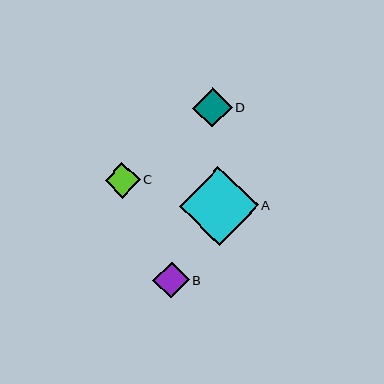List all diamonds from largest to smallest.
From largest to smallest: A, D, B, C.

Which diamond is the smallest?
Diamond C is the smallest with a size of approximately 35 pixels.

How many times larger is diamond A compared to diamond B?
Diamond A is approximately 2.2 times the size of diamond B.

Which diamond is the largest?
Diamond A is the largest with a size of approximately 79 pixels.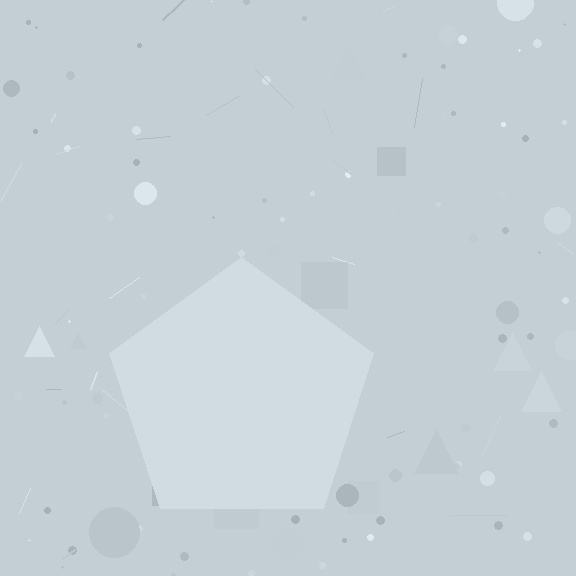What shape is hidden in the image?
A pentagon is hidden in the image.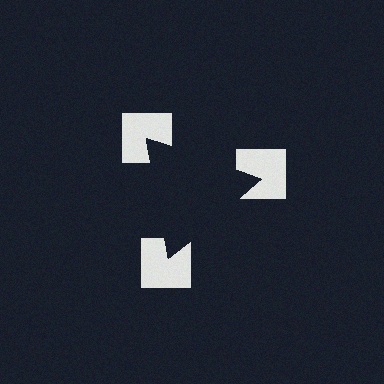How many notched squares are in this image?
There are 3 — one at each vertex of the illusory triangle.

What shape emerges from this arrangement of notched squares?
An illusory triangle — its edges are inferred from the aligned wedge cuts in the notched squares, not physically drawn.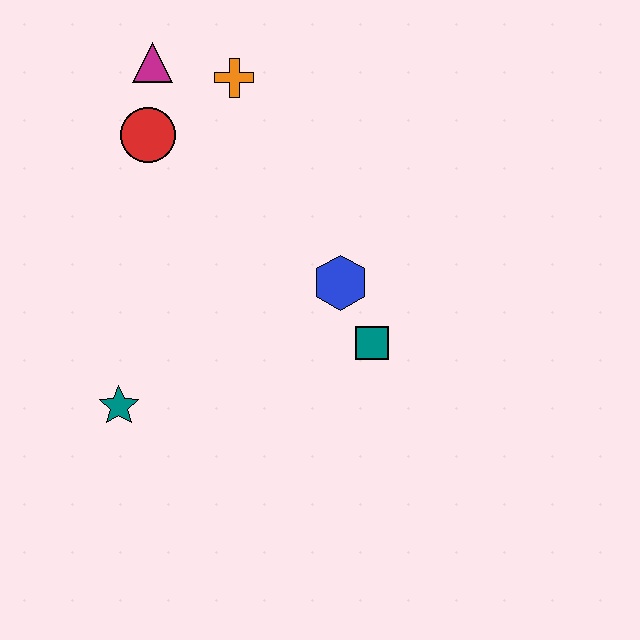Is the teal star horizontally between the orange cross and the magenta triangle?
No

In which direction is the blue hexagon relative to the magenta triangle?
The blue hexagon is below the magenta triangle.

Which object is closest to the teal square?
The blue hexagon is closest to the teal square.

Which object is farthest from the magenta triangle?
The teal square is farthest from the magenta triangle.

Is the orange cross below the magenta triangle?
Yes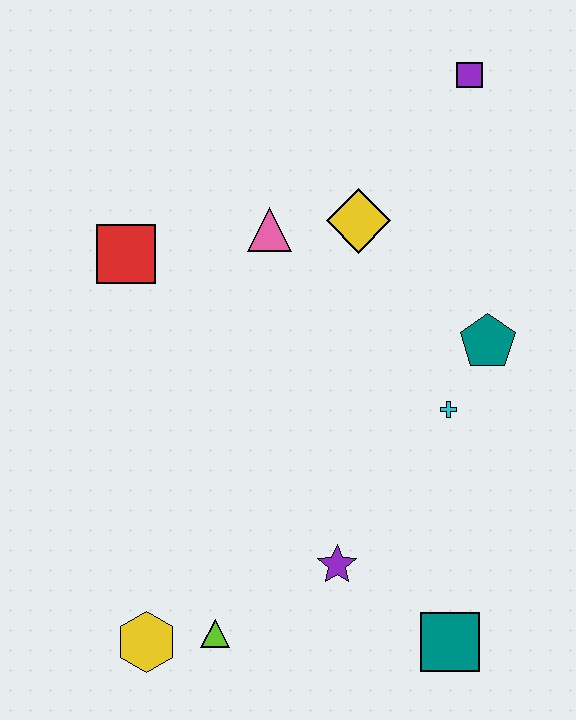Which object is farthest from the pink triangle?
The teal square is farthest from the pink triangle.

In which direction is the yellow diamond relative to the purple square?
The yellow diamond is below the purple square.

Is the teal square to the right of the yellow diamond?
Yes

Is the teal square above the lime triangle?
No